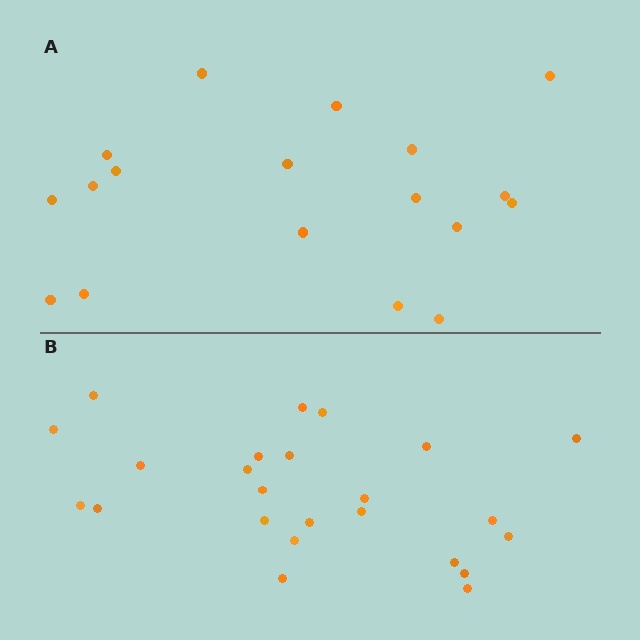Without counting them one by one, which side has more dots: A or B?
Region B (the bottom region) has more dots.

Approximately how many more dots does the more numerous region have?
Region B has about 6 more dots than region A.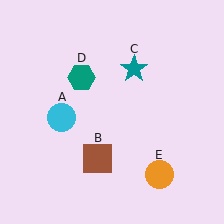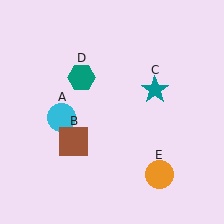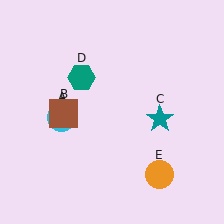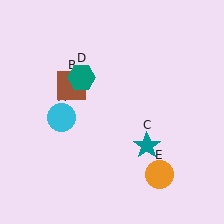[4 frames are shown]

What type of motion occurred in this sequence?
The brown square (object B), teal star (object C) rotated clockwise around the center of the scene.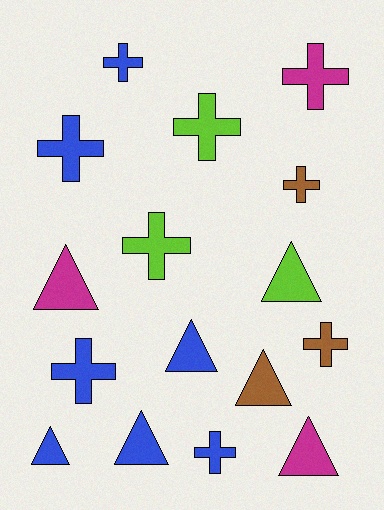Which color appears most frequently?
Blue, with 7 objects.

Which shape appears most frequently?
Cross, with 9 objects.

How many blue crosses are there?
There are 4 blue crosses.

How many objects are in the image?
There are 16 objects.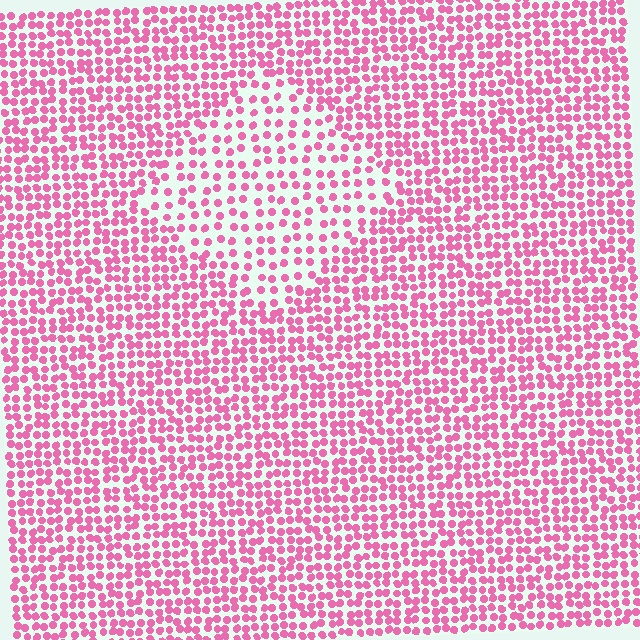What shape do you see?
I see a diamond.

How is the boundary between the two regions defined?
The boundary is defined by a change in element density (approximately 1.8x ratio). All elements are the same color, size, and shape.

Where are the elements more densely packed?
The elements are more densely packed outside the diamond boundary.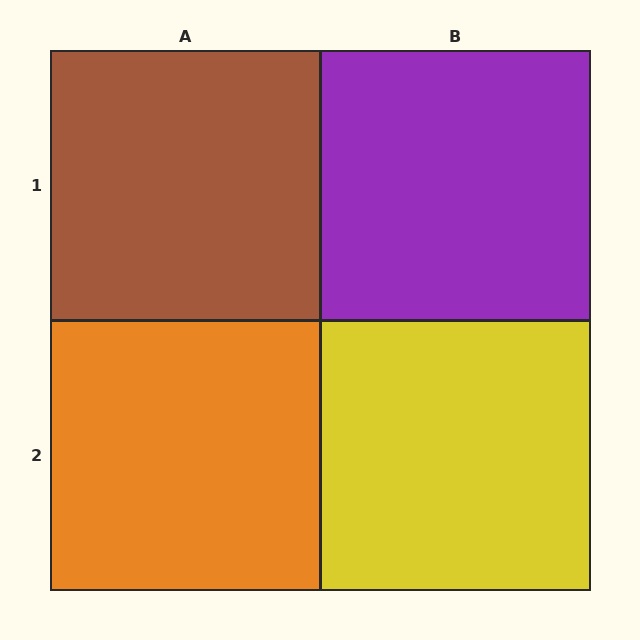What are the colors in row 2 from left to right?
Orange, yellow.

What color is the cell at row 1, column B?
Purple.